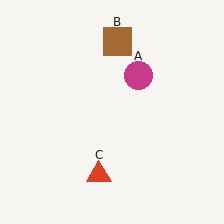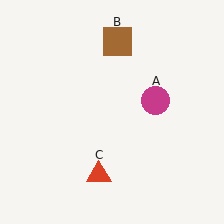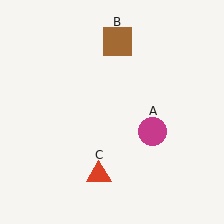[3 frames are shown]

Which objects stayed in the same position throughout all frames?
Brown square (object B) and red triangle (object C) remained stationary.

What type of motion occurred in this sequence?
The magenta circle (object A) rotated clockwise around the center of the scene.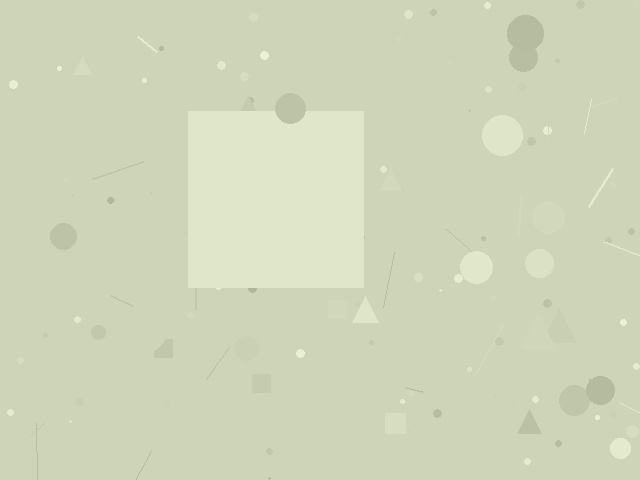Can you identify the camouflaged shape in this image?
The camouflaged shape is a square.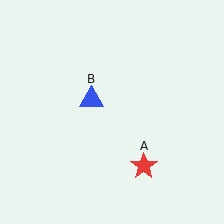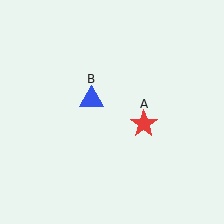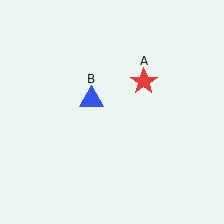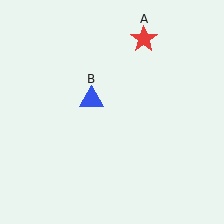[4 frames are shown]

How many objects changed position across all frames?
1 object changed position: red star (object A).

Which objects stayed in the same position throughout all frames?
Blue triangle (object B) remained stationary.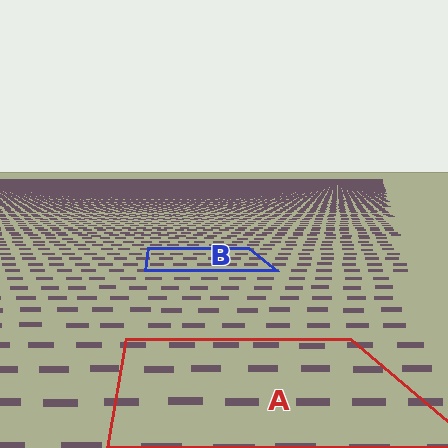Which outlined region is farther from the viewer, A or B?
Region B is farther from the viewer — the texture elements inside it appear smaller and more densely packed.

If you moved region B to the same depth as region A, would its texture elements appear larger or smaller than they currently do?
They would appear larger. At a closer depth, the same texture elements are projected at a bigger on-screen size.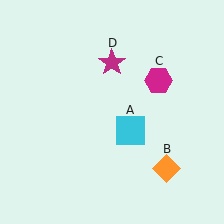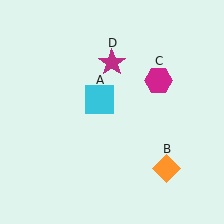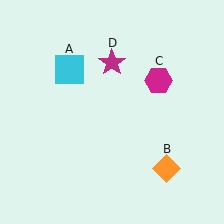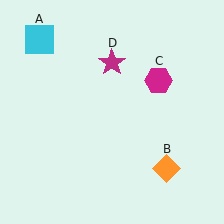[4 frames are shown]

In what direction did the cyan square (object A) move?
The cyan square (object A) moved up and to the left.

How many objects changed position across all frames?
1 object changed position: cyan square (object A).